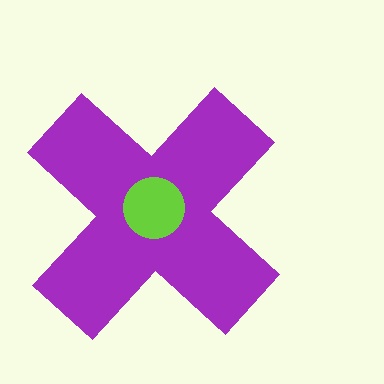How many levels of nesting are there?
2.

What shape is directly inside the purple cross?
The lime circle.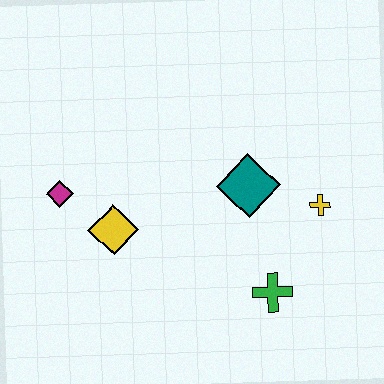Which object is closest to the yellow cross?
The teal diamond is closest to the yellow cross.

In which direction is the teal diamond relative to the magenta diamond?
The teal diamond is to the right of the magenta diamond.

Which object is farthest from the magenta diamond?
The yellow cross is farthest from the magenta diamond.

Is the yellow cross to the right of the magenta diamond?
Yes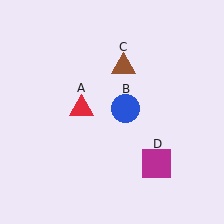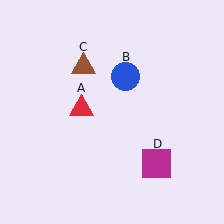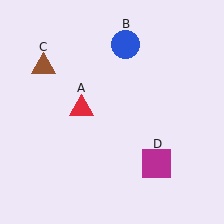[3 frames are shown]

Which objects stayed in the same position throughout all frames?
Red triangle (object A) and magenta square (object D) remained stationary.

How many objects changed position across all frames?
2 objects changed position: blue circle (object B), brown triangle (object C).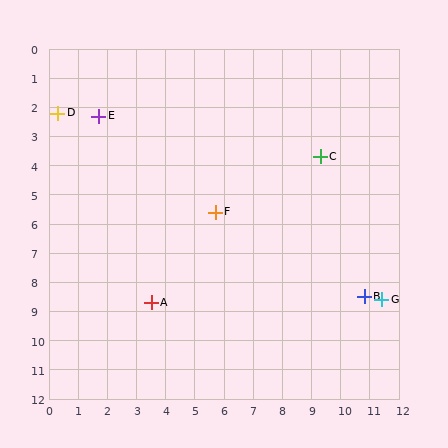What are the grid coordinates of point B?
Point B is at approximately (10.8, 8.5).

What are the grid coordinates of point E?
Point E is at approximately (1.7, 2.3).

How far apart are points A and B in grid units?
Points A and B are about 7.3 grid units apart.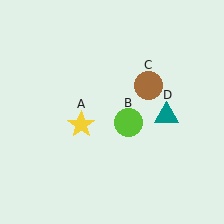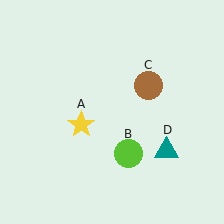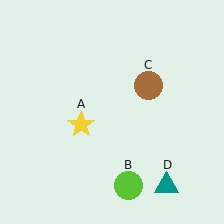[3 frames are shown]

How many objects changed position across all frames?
2 objects changed position: lime circle (object B), teal triangle (object D).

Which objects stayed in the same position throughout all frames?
Yellow star (object A) and brown circle (object C) remained stationary.